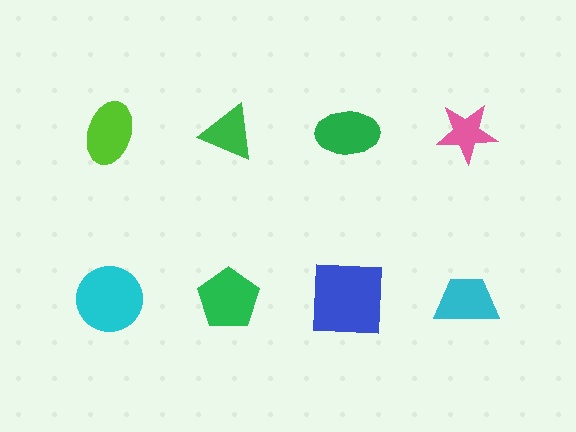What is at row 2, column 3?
A blue square.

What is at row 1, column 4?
A pink star.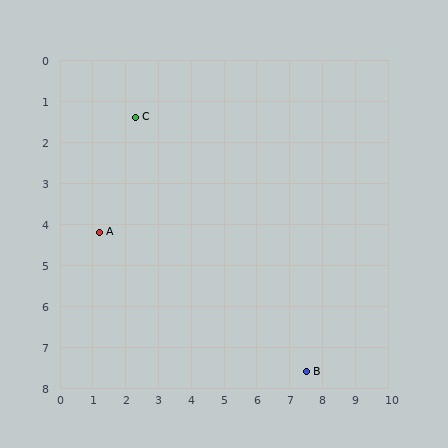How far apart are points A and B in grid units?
Points A and B are about 7.2 grid units apart.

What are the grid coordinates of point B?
Point B is at approximately (7.5, 7.6).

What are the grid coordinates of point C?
Point C is at approximately (2.3, 1.4).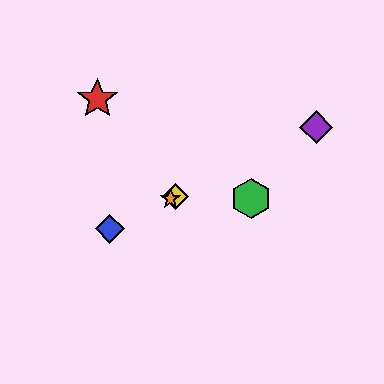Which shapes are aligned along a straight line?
The blue diamond, the yellow diamond, the purple diamond, the orange star are aligned along a straight line.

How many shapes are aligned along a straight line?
4 shapes (the blue diamond, the yellow diamond, the purple diamond, the orange star) are aligned along a straight line.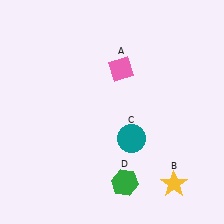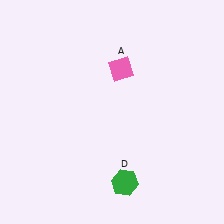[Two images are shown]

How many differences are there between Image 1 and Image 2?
There are 2 differences between the two images.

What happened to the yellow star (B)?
The yellow star (B) was removed in Image 2. It was in the bottom-right area of Image 1.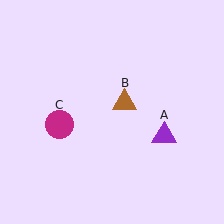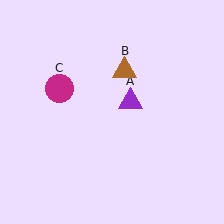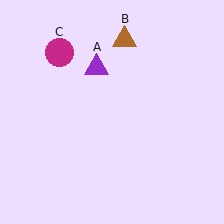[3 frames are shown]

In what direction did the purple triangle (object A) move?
The purple triangle (object A) moved up and to the left.